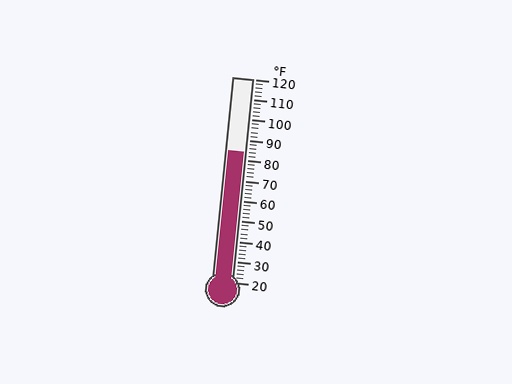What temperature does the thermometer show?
The thermometer shows approximately 84°F.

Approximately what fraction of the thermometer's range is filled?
The thermometer is filled to approximately 65% of its range.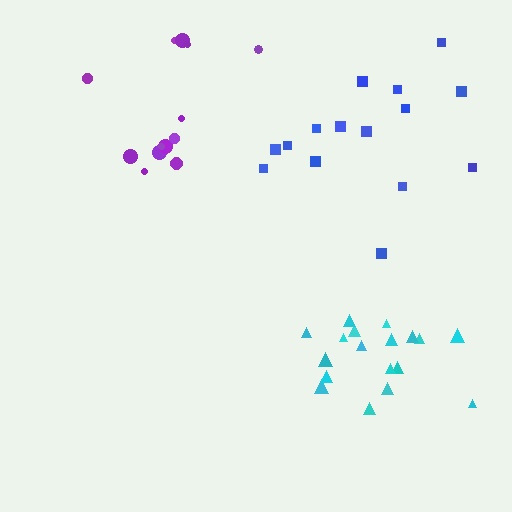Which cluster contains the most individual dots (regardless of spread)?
Cyan (18).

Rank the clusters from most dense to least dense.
cyan, purple, blue.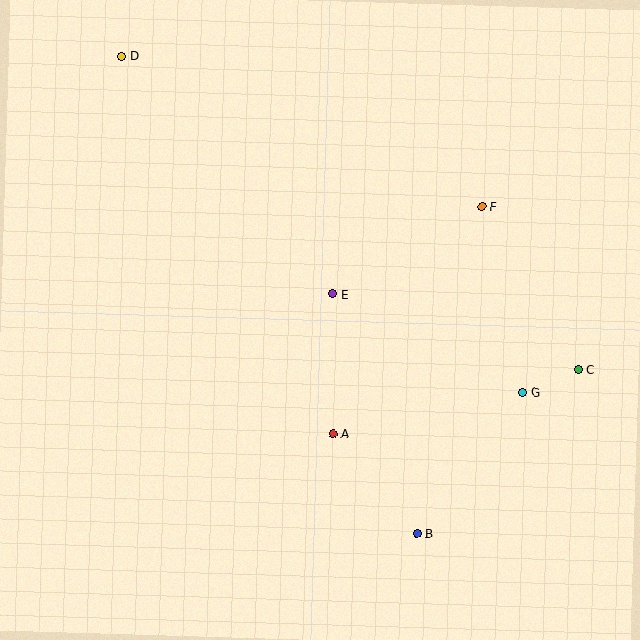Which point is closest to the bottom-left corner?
Point A is closest to the bottom-left corner.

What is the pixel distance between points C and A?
The distance between C and A is 253 pixels.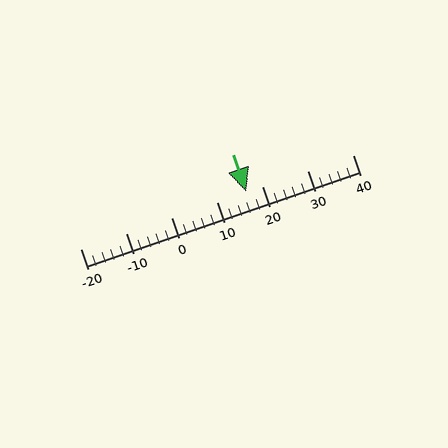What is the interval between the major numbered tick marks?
The major tick marks are spaced 10 units apart.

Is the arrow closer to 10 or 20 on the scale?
The arrow is closer to 20.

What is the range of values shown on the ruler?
The ruler shows values from -20 to 40.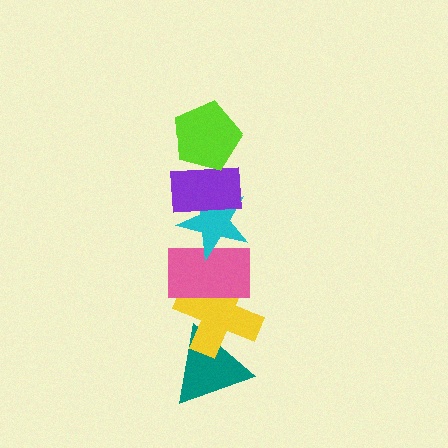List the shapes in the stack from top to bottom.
From top to bottom: the lime pentagon, the purple rectangle, the cyan star, the pink rectangle, the yellow cross, the teal triangle.